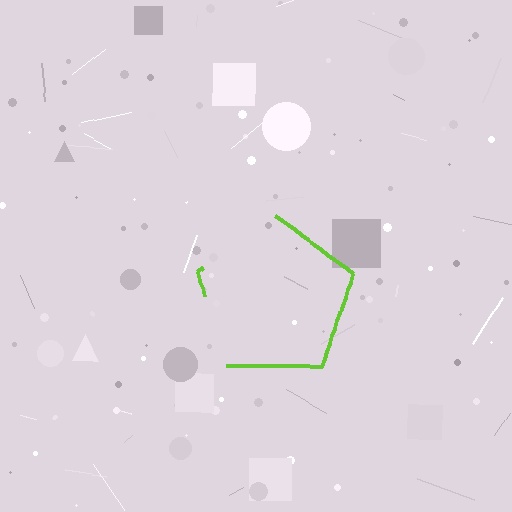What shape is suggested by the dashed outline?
The dashed outline suggests a pentagon.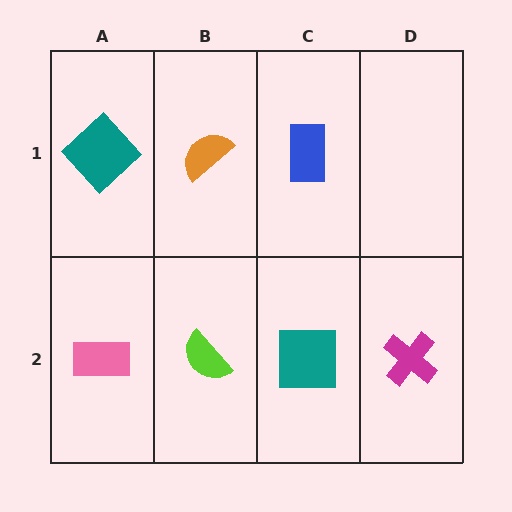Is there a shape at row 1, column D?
No, that cell is empty.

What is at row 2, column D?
A magenta cross.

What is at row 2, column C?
A teal square.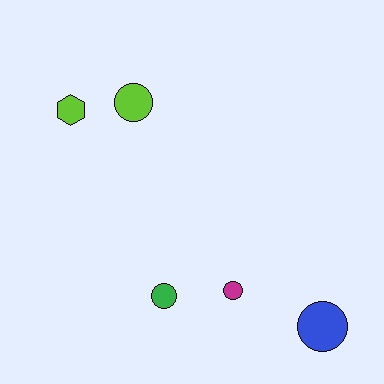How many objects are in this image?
There are 5 objects.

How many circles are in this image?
There are 4 circles.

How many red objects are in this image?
There are no red objects.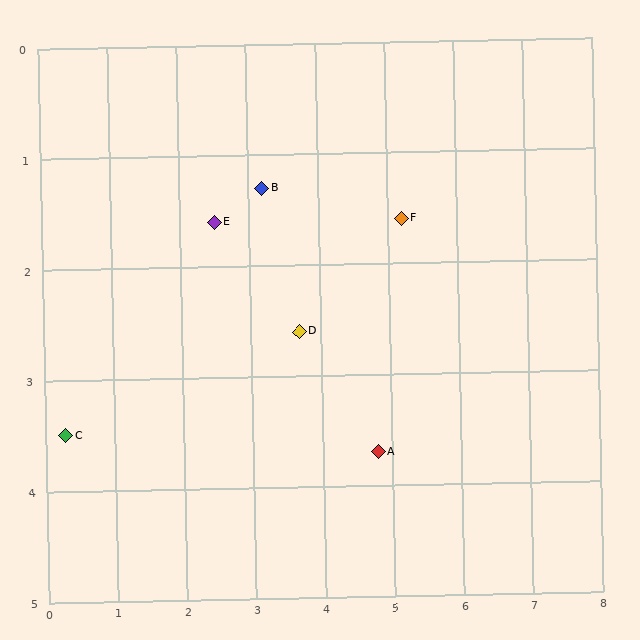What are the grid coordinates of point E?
Point E is at approximately (2.5, 1.6).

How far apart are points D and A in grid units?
Points D and A are about 1.6 grid units apart.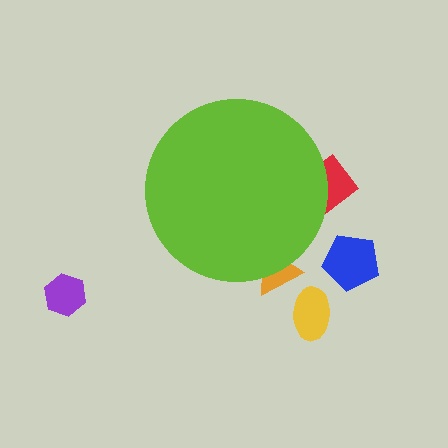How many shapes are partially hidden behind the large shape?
2 shapes are partially hidden.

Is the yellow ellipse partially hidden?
No, the yellow ellipse is fully visible.